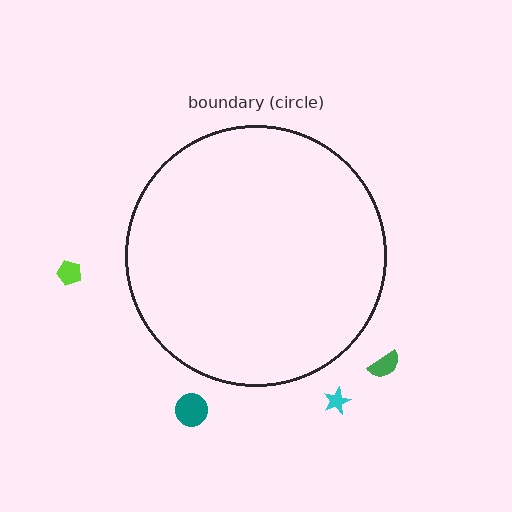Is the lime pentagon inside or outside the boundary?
Outside.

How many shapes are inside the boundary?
0 inside, 4 outside.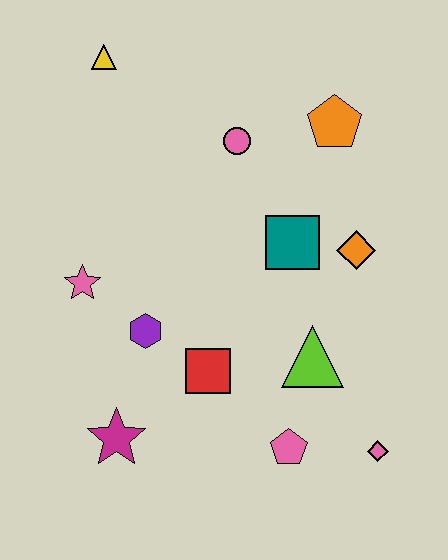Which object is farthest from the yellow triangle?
The pink diamond is farthest from the yellow triangle.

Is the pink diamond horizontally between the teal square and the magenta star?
No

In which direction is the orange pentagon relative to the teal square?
The orange pentagon is above the teal square.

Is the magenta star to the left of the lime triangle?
Yes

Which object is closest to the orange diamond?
The teal square is closest to the orange diamond.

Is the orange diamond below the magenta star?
No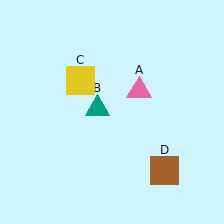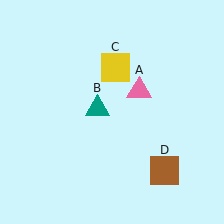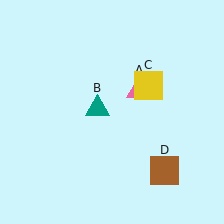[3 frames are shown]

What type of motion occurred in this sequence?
The yellow square (object C) rotated clockwise around the center of the scene.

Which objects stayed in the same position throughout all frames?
Pink triangle (object A) and teal triangle (object B) and brown square (object D) remained stationary.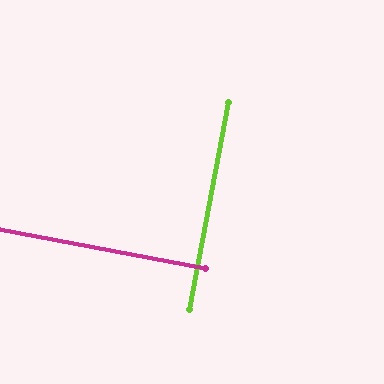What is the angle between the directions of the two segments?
Approximately 90 degrees.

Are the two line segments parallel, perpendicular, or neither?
Perpendicular — they meet at approximately 90°.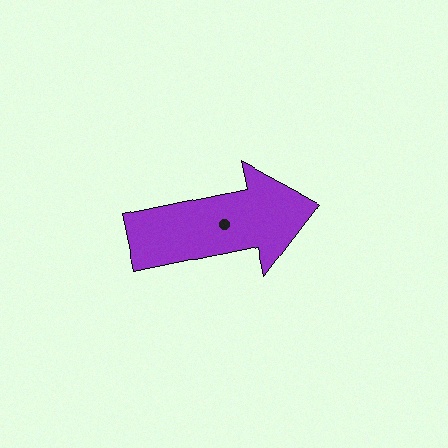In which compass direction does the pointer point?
East.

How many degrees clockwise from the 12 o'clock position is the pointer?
Approximately 78 degrees.